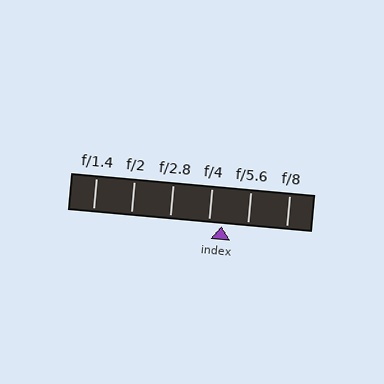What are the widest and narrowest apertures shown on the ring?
The widest aperture shown is f/1.4 and the narrowest is f/8.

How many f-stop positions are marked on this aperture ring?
There are 6 f-stop positions marked.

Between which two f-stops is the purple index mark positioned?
The index mark is between f/4 and f/5.6.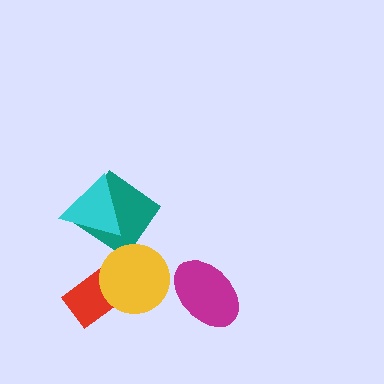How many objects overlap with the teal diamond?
1 object overlaps with the teal diamond.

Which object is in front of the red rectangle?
The yellow circle is in front of the red rectangle.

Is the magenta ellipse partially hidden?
No, no other shape covers it.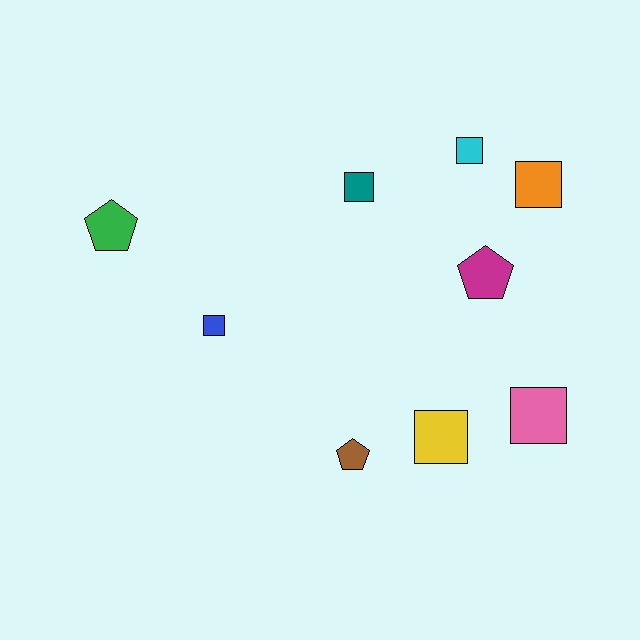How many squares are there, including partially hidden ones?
There are 6 squares.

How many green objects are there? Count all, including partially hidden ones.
There is 1 green object.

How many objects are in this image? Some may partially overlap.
There are 9 objects.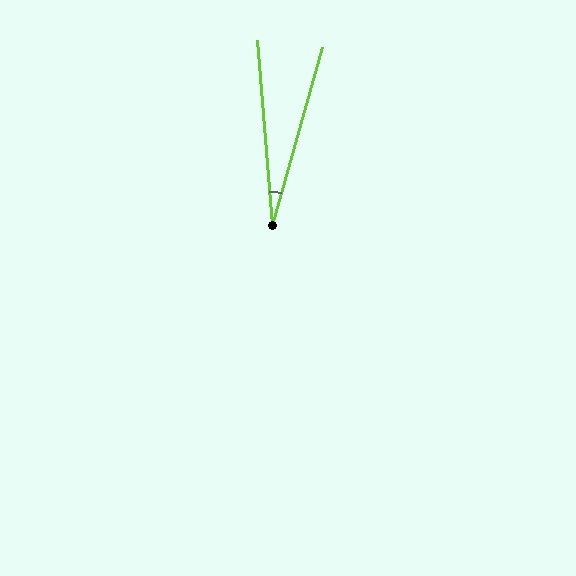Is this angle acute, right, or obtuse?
It is acute.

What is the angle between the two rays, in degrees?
Approximately 21 degrees.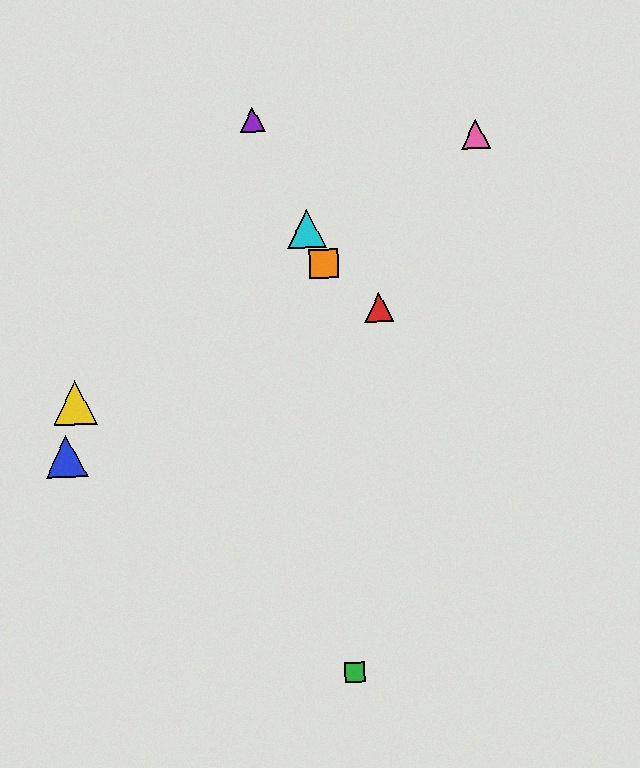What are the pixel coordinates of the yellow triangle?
The yellow triangle is at (75, 403).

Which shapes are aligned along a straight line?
The purple triangle, the orange square, the cyan triangle are aligned along a straight line.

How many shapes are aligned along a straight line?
3 shapes (the purple triangle, the orange square, the cyan triangle) are aligned along a straight line.